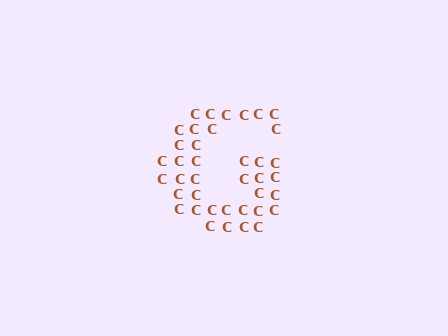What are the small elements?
The small elements are letter C's.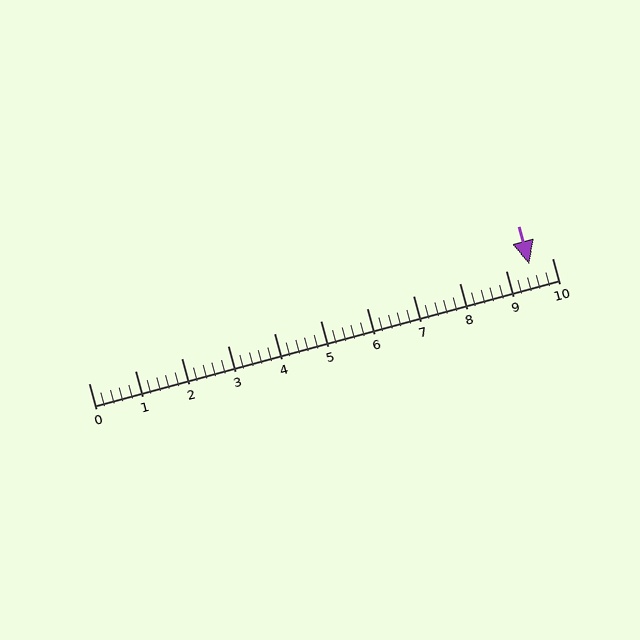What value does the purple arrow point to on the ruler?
The purple arrow points to approximately 9.5.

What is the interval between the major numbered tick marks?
The major tick marks are spaced 1 units apart.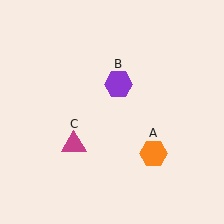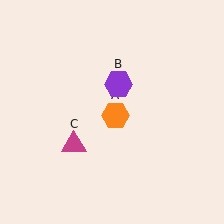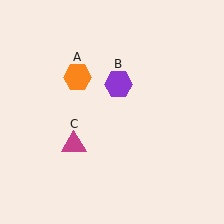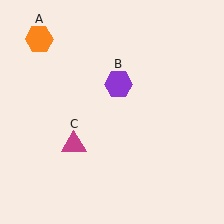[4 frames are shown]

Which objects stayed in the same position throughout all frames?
Purple hexagon (object B) and magenta triangle (object C) remained stationary.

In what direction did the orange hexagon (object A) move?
The orange hexagon (object A) moved up and to the left.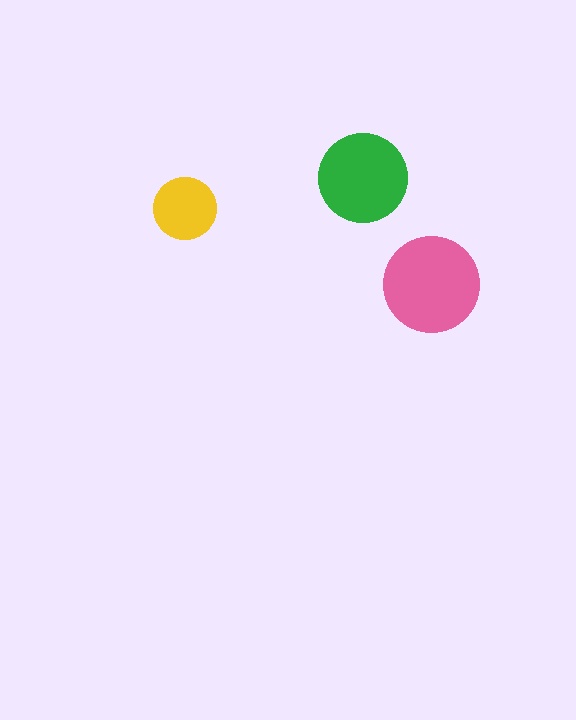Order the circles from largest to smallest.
the pink one, the green one, the yellow one.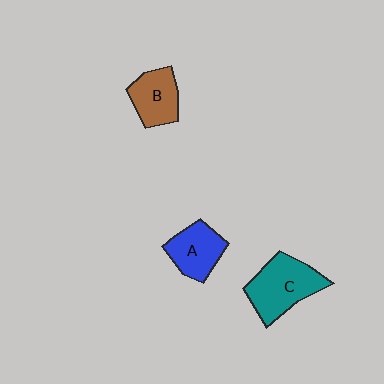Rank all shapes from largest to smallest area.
From largest to smallest: C (teal), A (blue), B (brown).